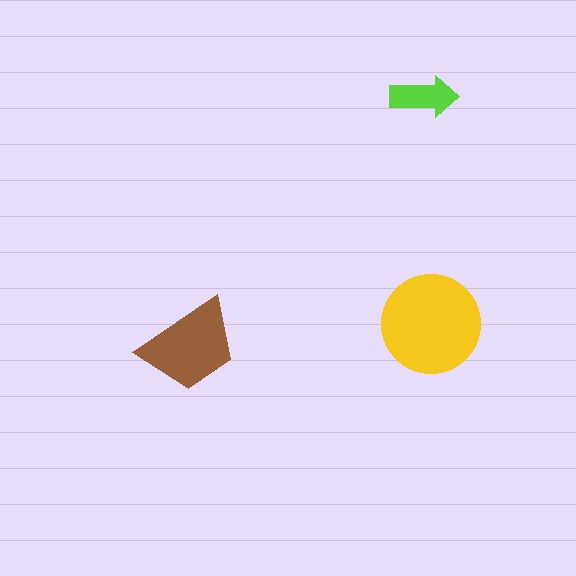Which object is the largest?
The yellow circle.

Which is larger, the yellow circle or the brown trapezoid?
The yellow circle.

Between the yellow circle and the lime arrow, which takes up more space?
The yellow circle.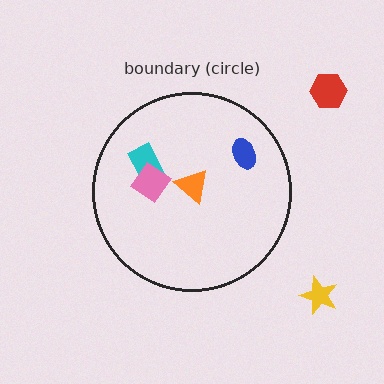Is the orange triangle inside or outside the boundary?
Inside.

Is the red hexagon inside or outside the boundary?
Outside.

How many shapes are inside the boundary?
4 inside, 2 outside.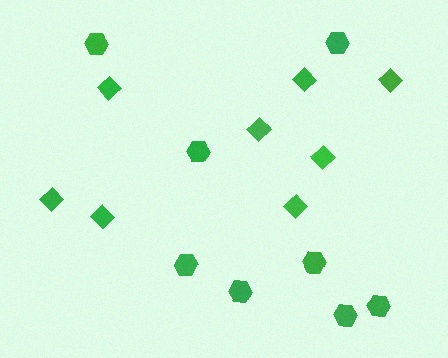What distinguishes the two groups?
There are 2 groups: one group of diamonds (8) and one group of hexagons (8).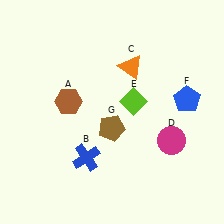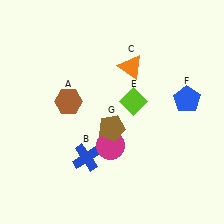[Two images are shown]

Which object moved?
The magenta circle (D) moved left.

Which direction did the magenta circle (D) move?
The magenta circle (D) moved left.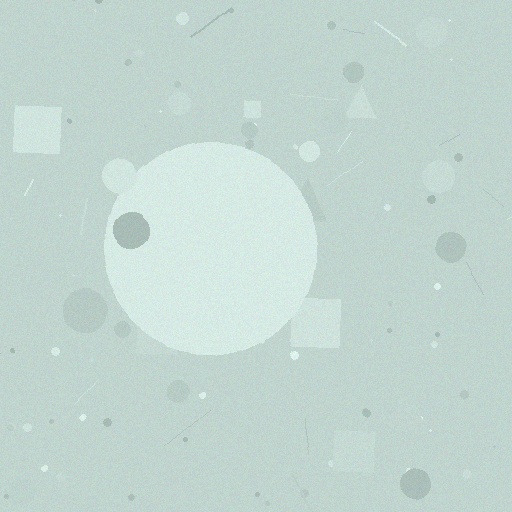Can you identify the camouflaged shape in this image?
The camouflaged shape is a circle.